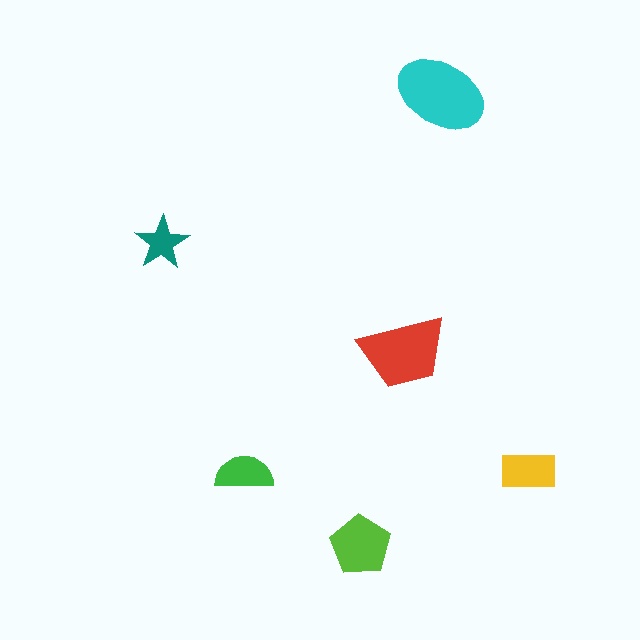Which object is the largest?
The cyan ellipse.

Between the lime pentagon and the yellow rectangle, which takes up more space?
The lime pentagon.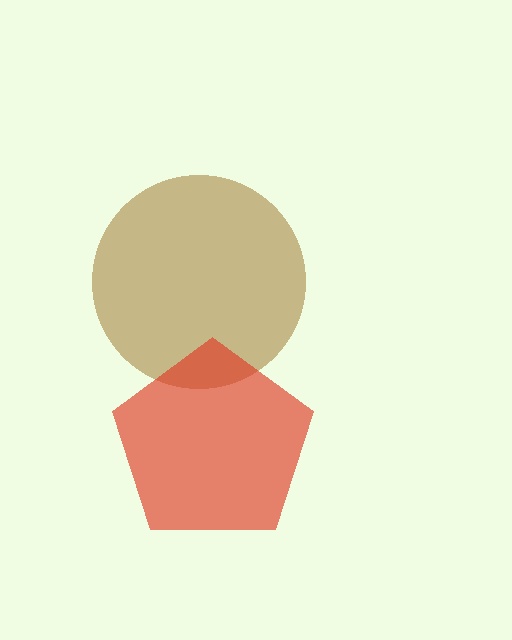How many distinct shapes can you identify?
There are 2 distinct shapes: a brown circle, a red pentagon.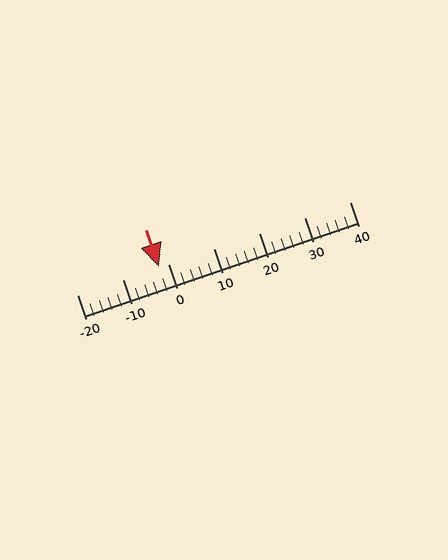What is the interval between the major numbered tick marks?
The major tick marks are spaced 10 units apart.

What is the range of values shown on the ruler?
The ruler shows values from -20 to 40.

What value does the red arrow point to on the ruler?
The red arrow points to approximately -2.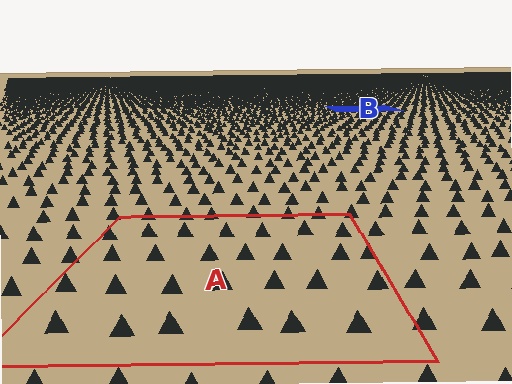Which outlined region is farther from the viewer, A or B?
Region B is farther from the viewer — the texture elements inside it appear smaller and more densely packed.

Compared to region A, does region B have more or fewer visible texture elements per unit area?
Region B has more texture elements per unit area — they are packed more densely because it is farther away.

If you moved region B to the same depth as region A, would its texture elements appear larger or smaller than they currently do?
They would appear larger. At a closer depth, the same texture elements are projected at a bigger on-screen size.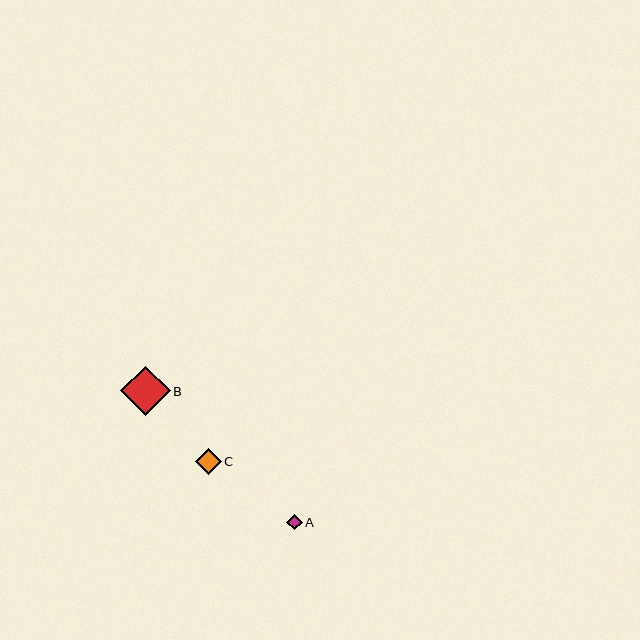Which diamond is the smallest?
Diamond A is the smallest with a size of approximately 15 pixels.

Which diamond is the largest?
Diamond B is the largest with a size of approximately 49 pixels.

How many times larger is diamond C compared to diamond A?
Diamond C is approximately 1.7 times the size of diamond A.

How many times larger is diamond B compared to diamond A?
Diamond B is approximately 3.2 times the size of diamond A.